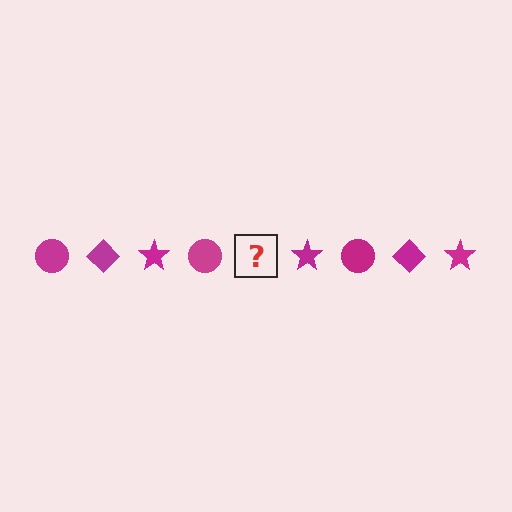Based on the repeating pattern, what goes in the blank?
The blank should be a magenta diamond.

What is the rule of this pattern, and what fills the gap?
The rule is that the pattern cycles through circle, diamond, star shapes in magenta. The gap should be filled with a magenta diamond.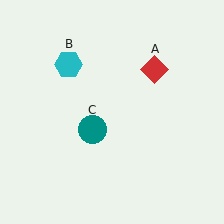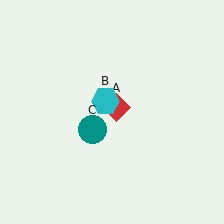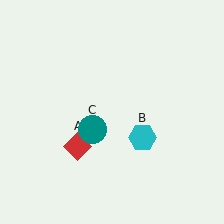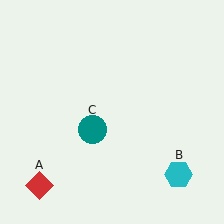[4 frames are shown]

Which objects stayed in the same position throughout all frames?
Teal circle (object C) remained stationary.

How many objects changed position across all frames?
2 objects changed position: red diamond (object A), cyan hexagon (object B).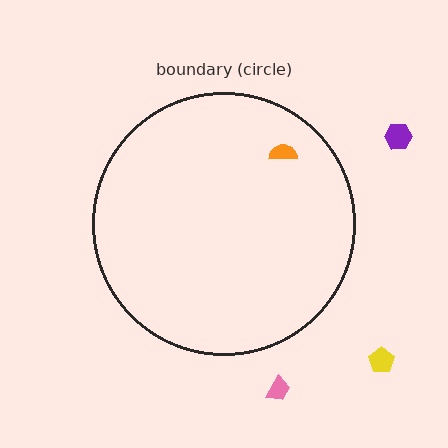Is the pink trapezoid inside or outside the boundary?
Outside.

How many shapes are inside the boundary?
1 inside, 3 outside.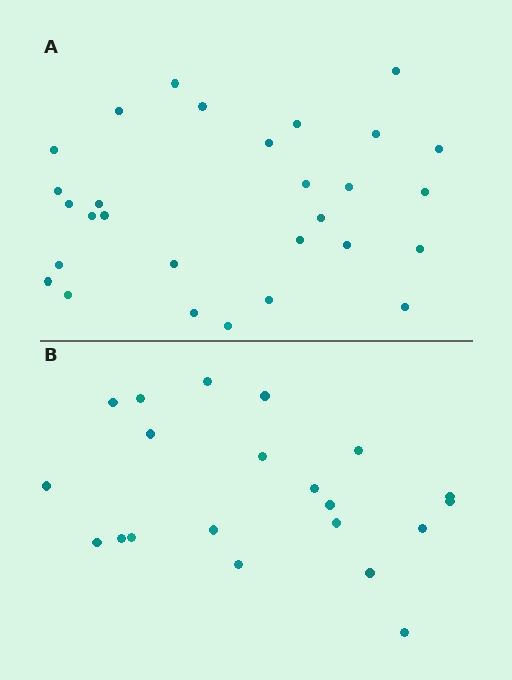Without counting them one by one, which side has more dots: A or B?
Region A (the top region) has more dots.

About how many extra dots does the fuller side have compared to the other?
Region A has roughly 8 or so more dots than region B.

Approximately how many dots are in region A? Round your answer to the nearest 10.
About 30 dots. (The exact count is 29, which rounds to 30.)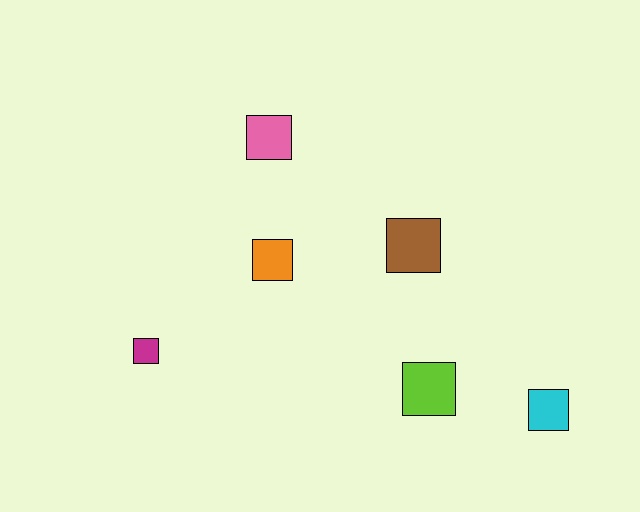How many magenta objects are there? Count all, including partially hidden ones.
There is 1 magenta object.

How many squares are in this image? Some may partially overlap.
There are 6 squares.